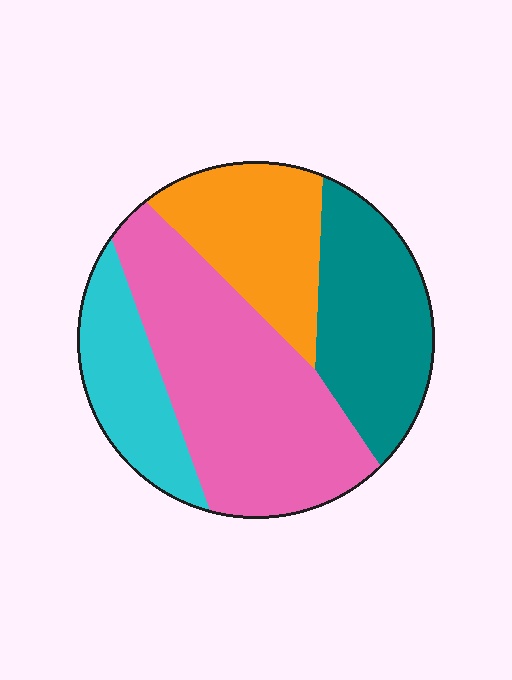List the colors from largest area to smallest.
From largest to smallest: pink, teal, orange, cyan.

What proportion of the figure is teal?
Teal covers 24% of the figure.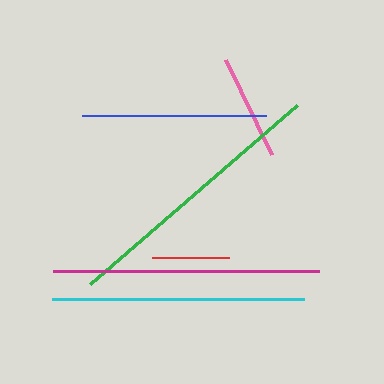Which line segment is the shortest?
The red line is the shortest at approximately 78 pixels.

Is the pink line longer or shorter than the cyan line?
The cyan line is longer than the pink line.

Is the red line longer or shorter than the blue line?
The blue line is longer than the red line.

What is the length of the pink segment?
The pink segment is approximately 106 pixels long.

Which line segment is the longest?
The green line is the longest at approximately 274 pixels.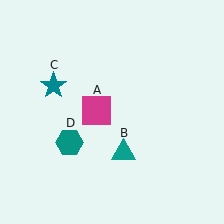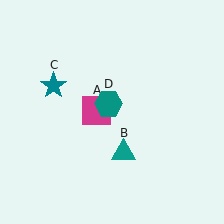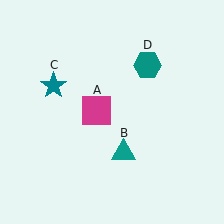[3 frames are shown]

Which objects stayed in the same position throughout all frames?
Magenta square (object A) and teal triangle (object B) and teal star (object C) remained stationary.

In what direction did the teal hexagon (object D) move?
The teal hexagon (object D) moved up and to the right.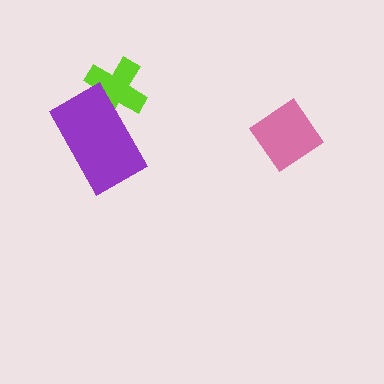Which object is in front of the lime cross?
The purple rectangle is in front of the lime cross.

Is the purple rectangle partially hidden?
No, no other shape covers it.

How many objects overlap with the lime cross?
1 object overlaps with the lime cross.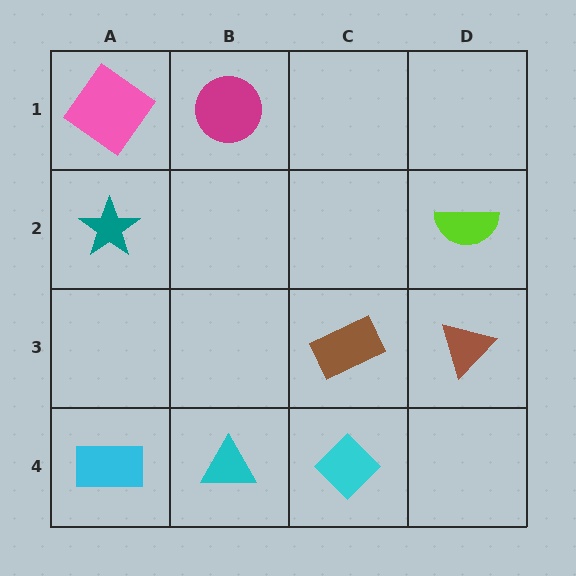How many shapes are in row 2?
2 shapes.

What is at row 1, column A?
A pink diamond.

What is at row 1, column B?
A magenta circle.